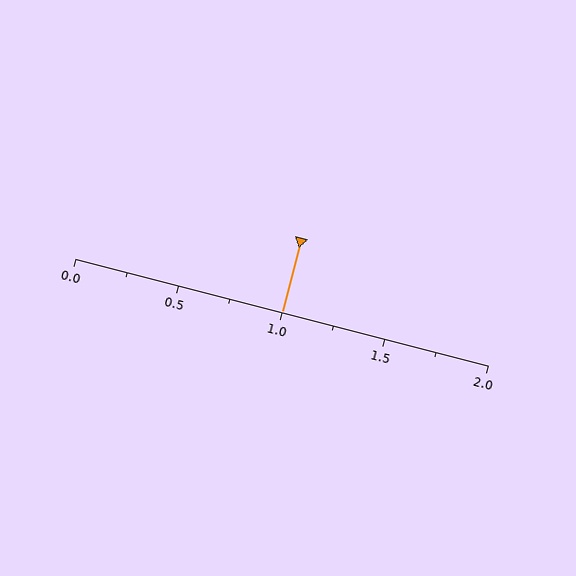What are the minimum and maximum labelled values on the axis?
The axis runs from 0.0 to 2.0.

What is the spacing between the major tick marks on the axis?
The major ticks are spaced 0.5 apart.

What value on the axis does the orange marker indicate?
The marker indicates approximately 1.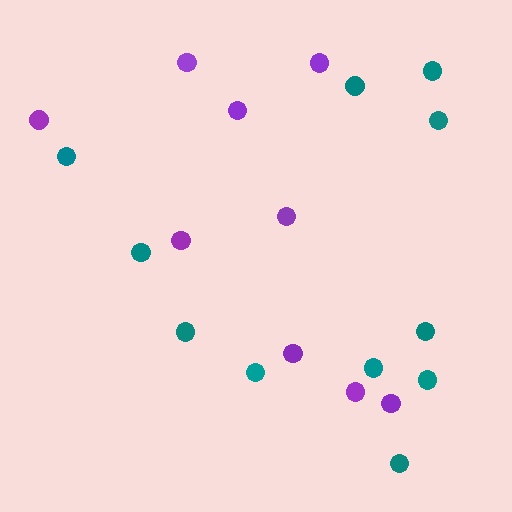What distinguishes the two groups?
There are 2 groups: one group of teal circles (11) and one group of purple circles (9).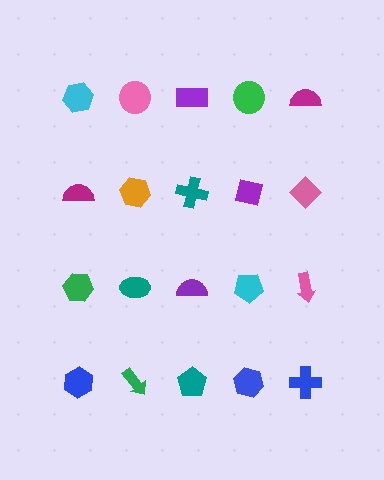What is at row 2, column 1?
A magenta semicircle.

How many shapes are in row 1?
5 shapes.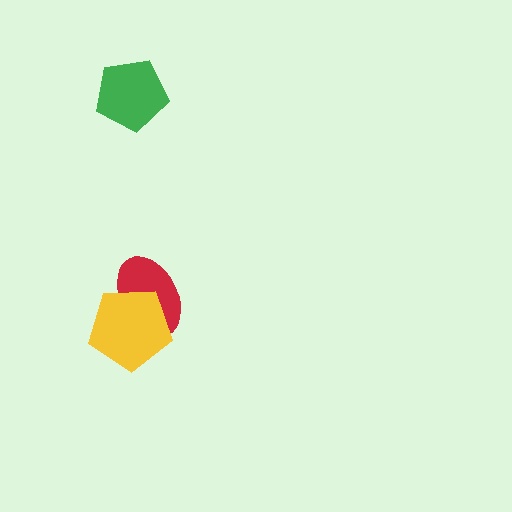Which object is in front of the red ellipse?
The yellow pentagon is in front of the red ellipse.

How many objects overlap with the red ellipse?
1 object overlaps with the red ellipse.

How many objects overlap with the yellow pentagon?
1 object overlaps with the yellow pentagon.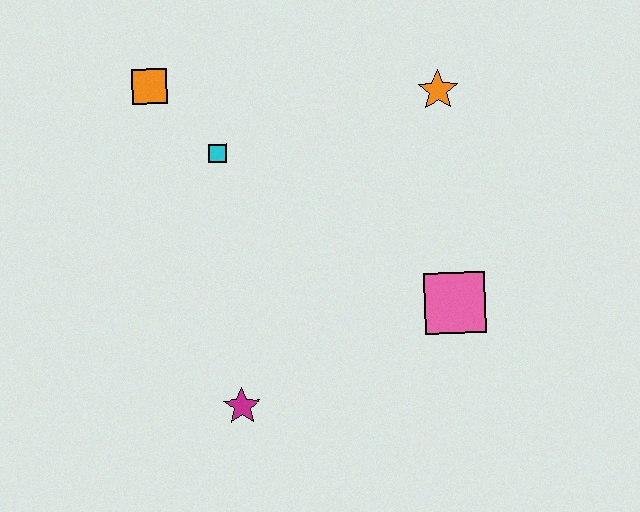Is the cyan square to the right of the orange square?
Yes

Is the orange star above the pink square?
Yes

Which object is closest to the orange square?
The cyan square is closest to the orange square.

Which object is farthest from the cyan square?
The pink square is farthest from the cyan square.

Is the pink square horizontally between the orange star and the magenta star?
No